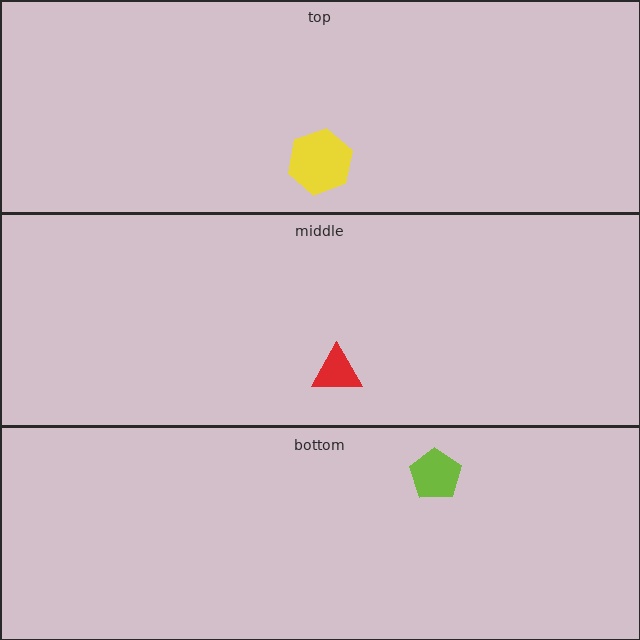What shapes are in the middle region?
The red triangle.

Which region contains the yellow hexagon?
The top region.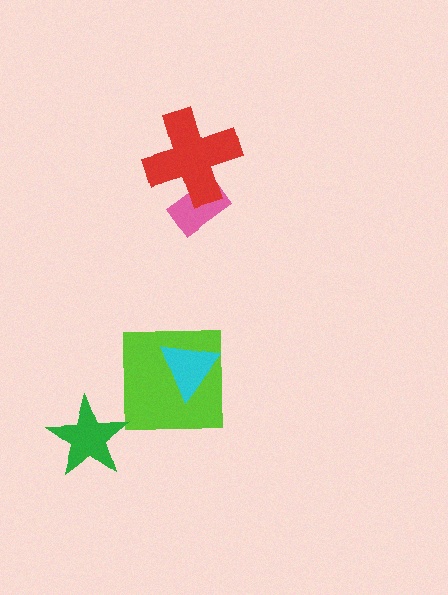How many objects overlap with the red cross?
1 object overlaps with the red cross.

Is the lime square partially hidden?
Yes, it is partially covered by another shape.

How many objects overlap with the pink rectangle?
1 object overlaps with the pink rectangle.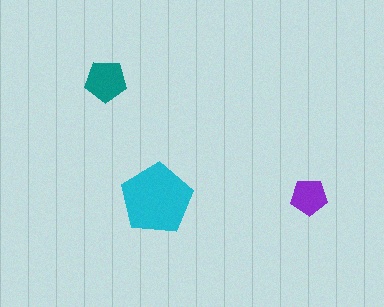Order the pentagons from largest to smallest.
the cyan one, the teal one, the purple one.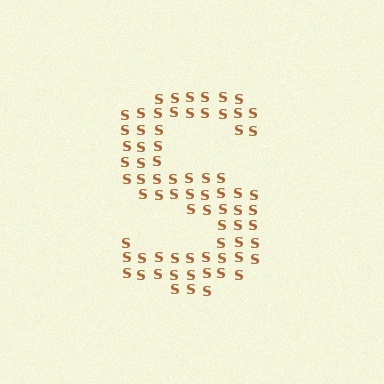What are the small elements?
The small elements are letter S's.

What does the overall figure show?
The overall figure shows the letter S.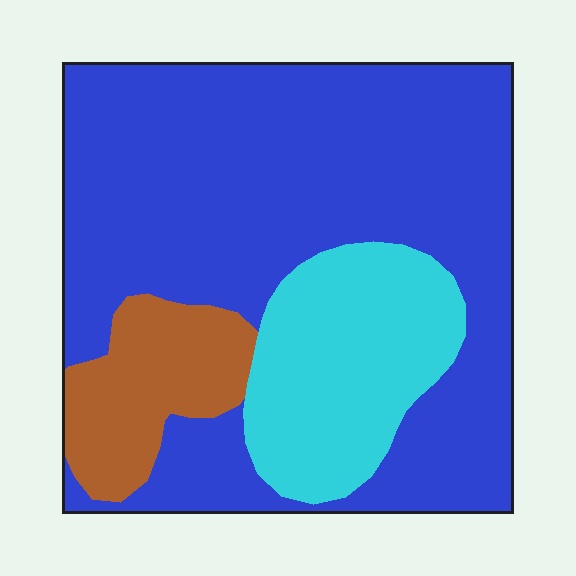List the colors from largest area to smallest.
From largest to smallest: blue, cyan, brown.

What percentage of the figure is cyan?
Cyan covers roughly 20% of the figure.